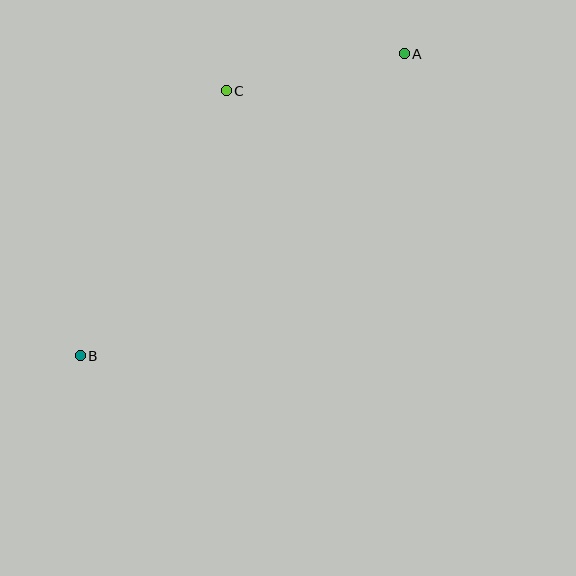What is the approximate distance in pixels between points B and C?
The distance between B and C is approximately 302 pixels.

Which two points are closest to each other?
Points A and C are closest to each other.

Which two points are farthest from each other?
Points A and B are farthest from each other.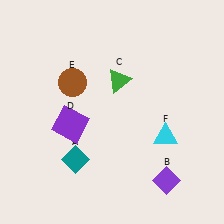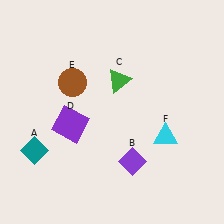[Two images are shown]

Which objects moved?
The objects that moved are: the teal diamond (A), the purple diamond (B).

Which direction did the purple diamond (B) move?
The purple diamond (B) moved left.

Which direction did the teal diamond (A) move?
The teal diamond (A) moved left.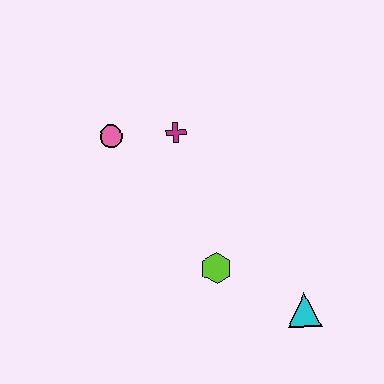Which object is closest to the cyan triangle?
The lime hexagon is closest to the cyan triangle.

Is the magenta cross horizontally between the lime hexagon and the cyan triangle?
No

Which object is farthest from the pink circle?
The cyan triangle is farthest from the pink circle.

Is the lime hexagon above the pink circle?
No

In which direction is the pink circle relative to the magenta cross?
The pink circle is to the left of the magenta cross.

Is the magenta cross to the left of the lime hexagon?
Yes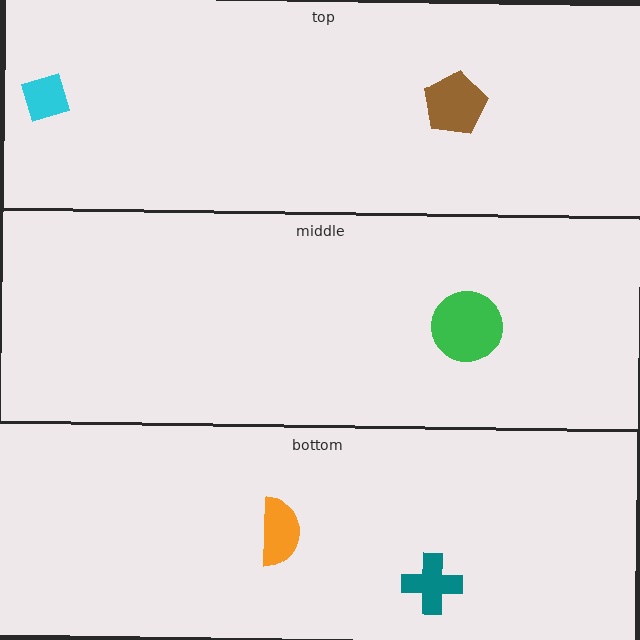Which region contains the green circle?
The middle region.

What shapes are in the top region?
The cyan diamond, the brown pentagon.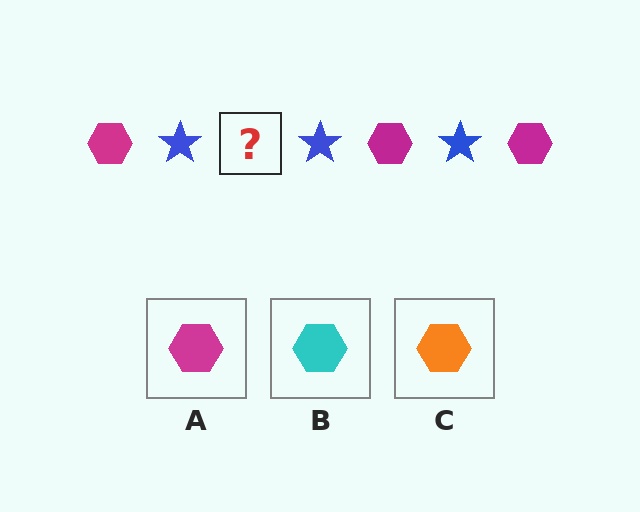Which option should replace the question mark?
Option A.